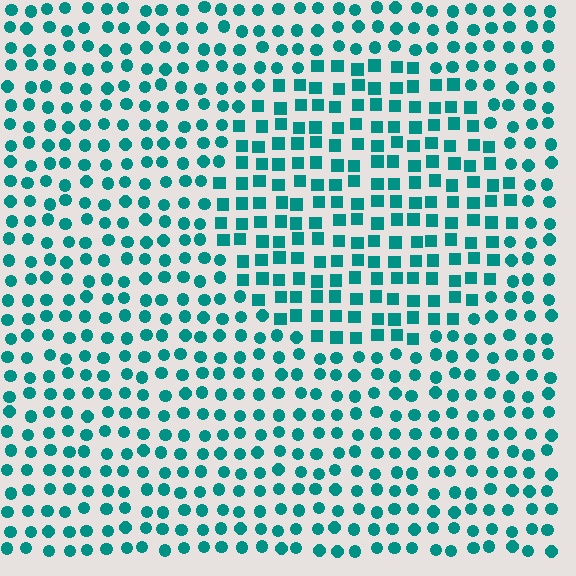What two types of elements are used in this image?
The image uses squares inside the circle region and circles outside it.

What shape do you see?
I see a circle.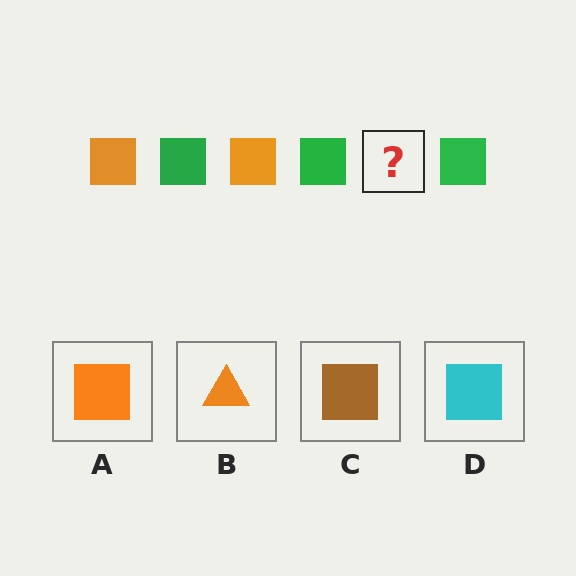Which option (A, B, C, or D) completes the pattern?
A.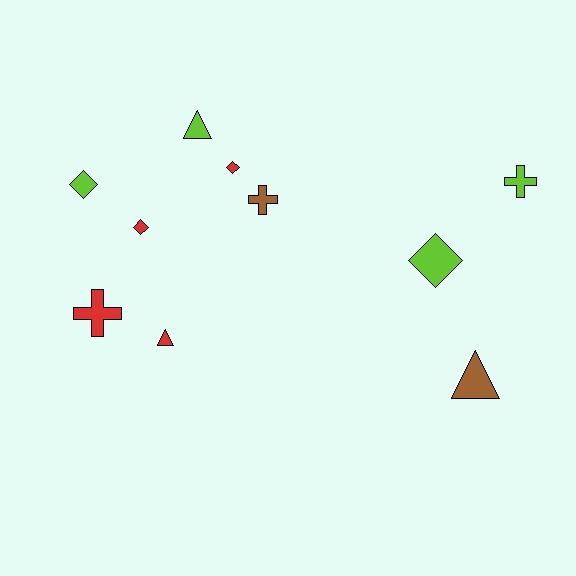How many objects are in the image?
There are 10 objects.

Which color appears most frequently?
Red, with 4 objects.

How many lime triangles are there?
There is 1 lime triangle.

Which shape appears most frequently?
Diamond, with 4 objects.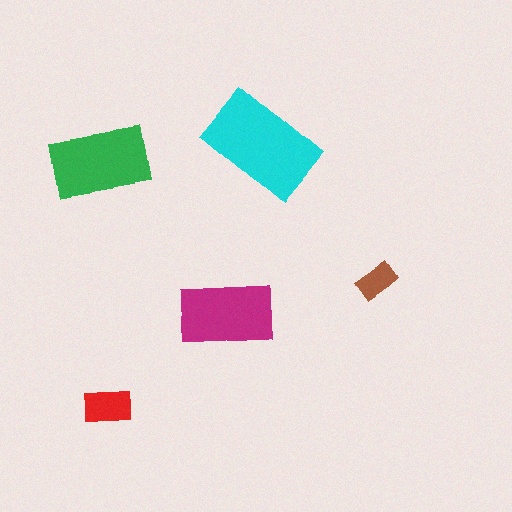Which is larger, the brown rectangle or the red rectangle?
The red one.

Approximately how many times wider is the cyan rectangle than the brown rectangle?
About 3 times wider.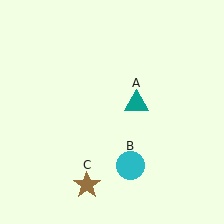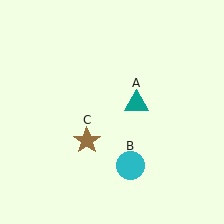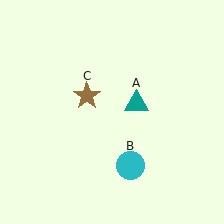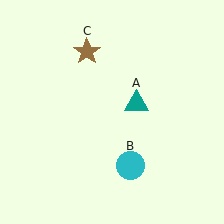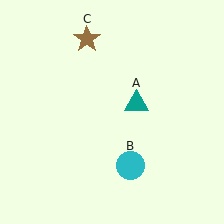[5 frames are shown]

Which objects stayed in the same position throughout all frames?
Teal triangle (object A) and cyan circle (object B) remained stationary.